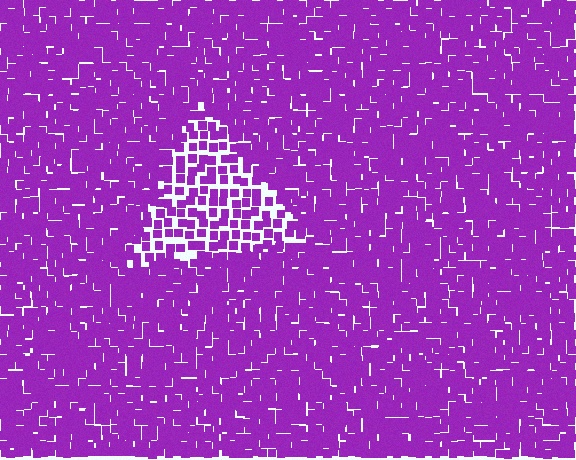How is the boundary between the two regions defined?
The boundary is defined by a change in element density (approximately 1.9x ratio). All elements are the same color, size, and shape.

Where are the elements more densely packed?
The elements are more densely packed outside the triangle boundary.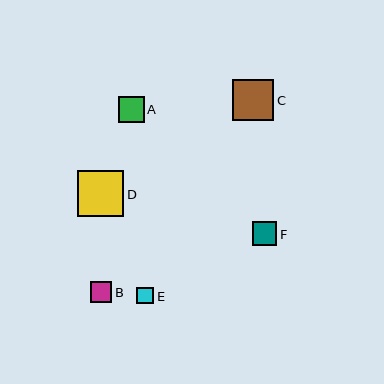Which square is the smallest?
Square E is the smallest with a size of approximately 17 pixels.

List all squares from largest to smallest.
From largest to smallest: D, C, A, F, B, E.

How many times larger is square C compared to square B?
Square C is approximately 2.0 times the size of square B.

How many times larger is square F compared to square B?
Square F is approximately 1.1 times the size of square B.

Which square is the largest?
Square D is the largest with a size of approximately 47 pixels.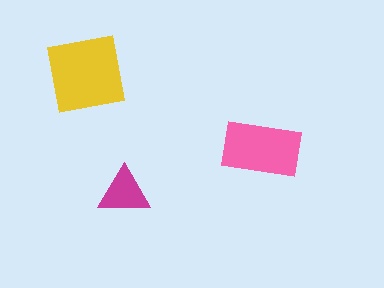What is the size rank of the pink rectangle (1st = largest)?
2nd.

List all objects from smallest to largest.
The magenta triangle, the pink rectangle, the yellow square.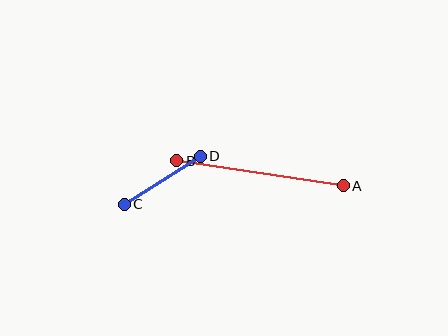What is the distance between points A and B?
The distance is approximately 168 pixels.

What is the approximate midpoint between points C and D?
The midpoint is at approximately (162, 180) pixels.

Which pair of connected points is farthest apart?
Points A and B are farthest apart.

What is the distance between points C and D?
The distance is approximately 90 pixels.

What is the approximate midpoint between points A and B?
The midpoint is at approximately (260, 173) pixels.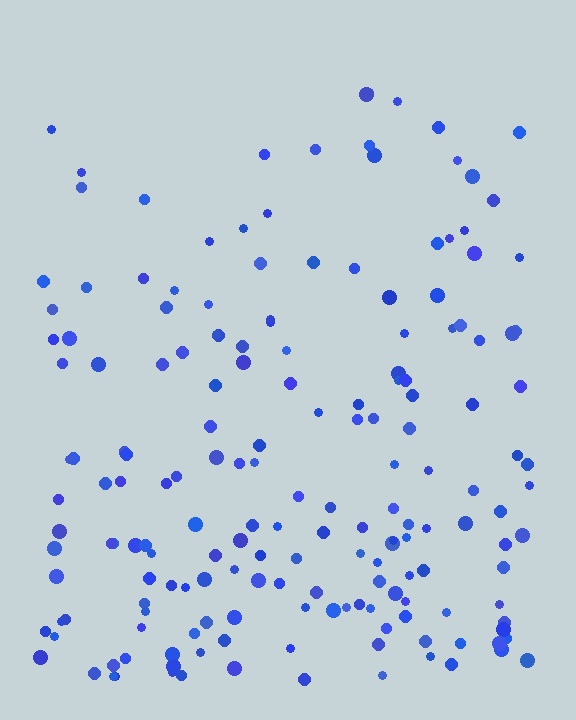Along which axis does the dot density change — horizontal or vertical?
Vertical.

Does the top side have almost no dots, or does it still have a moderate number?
Still a moderate number, just noticeably fewer than the bottom.